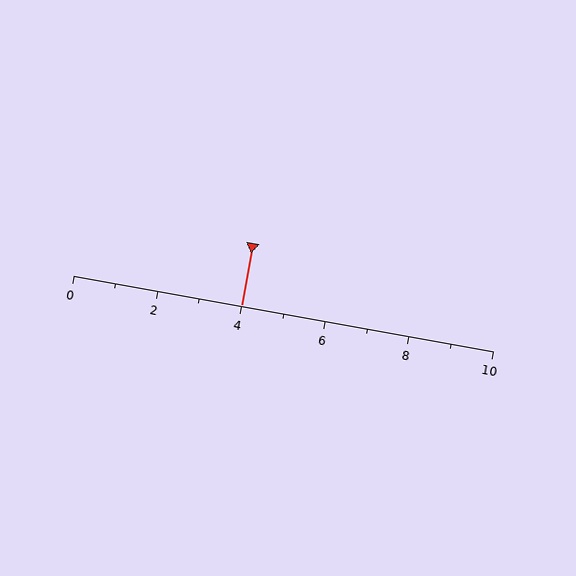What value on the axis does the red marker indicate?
The marker indicates approximately 4.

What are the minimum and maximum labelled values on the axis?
The axis runs from 0 to 10.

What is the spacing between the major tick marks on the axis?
The major ticks are spaced 2 apart.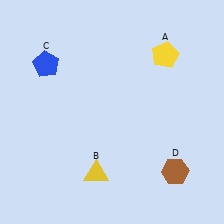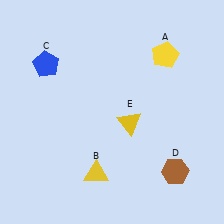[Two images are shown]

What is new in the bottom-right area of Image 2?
A yellow triangle (E) was added in the bottom-right area of Image 2.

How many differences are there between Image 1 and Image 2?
There is 1 difference between the two images.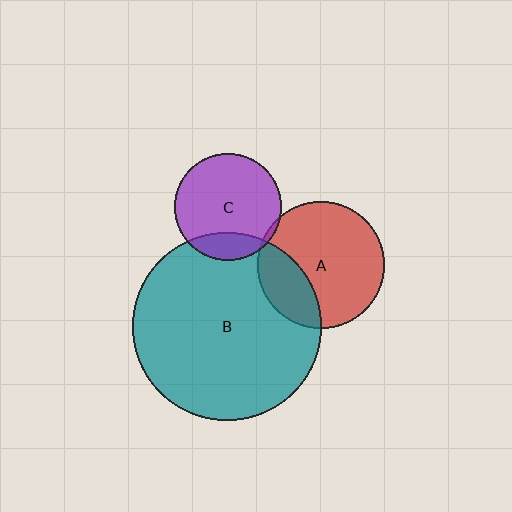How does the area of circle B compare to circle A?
Approximately 2.2 times.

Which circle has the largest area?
Circle B (teal).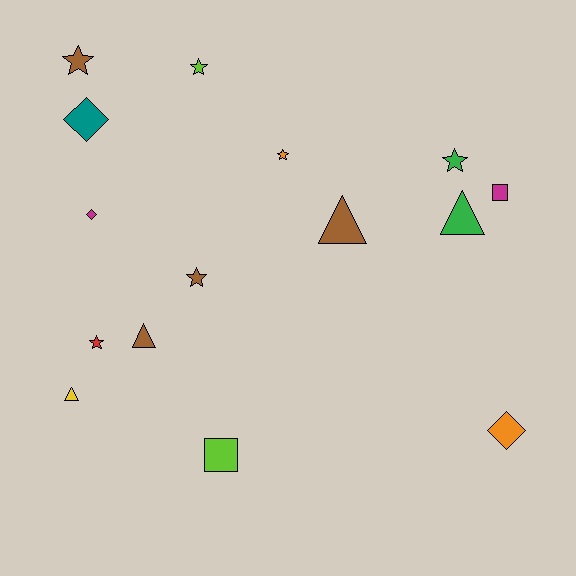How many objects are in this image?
There are 15 objects.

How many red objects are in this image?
There is 1 red object.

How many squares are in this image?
There are 2 squares.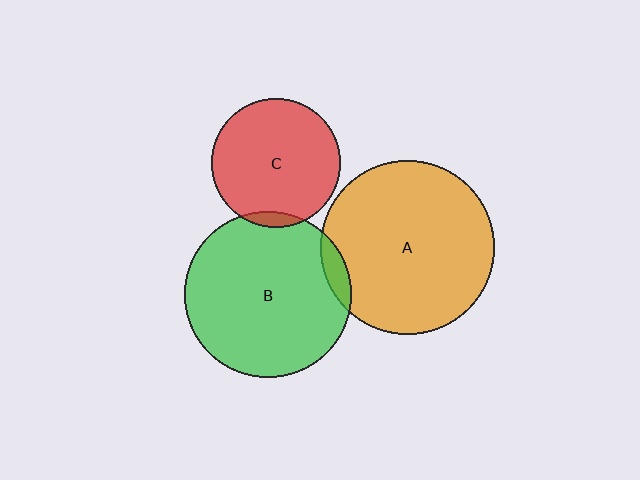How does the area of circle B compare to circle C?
Approximately 1.7 times.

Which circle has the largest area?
Circle A (orange).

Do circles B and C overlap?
Yes.